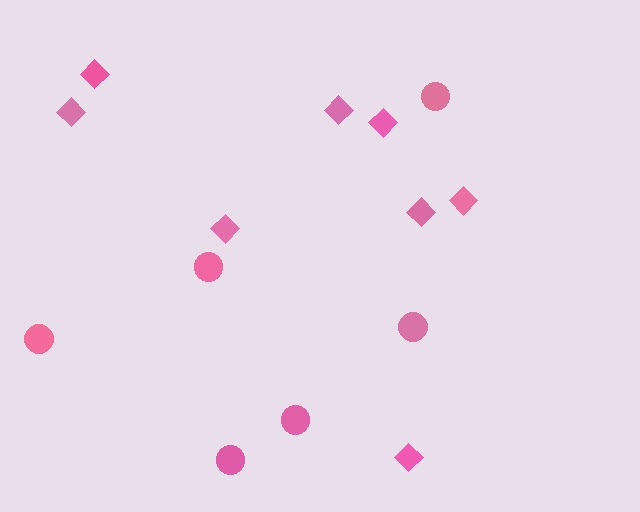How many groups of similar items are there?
There are 2 groups: one group of diamonds (8) and one group of circles (6).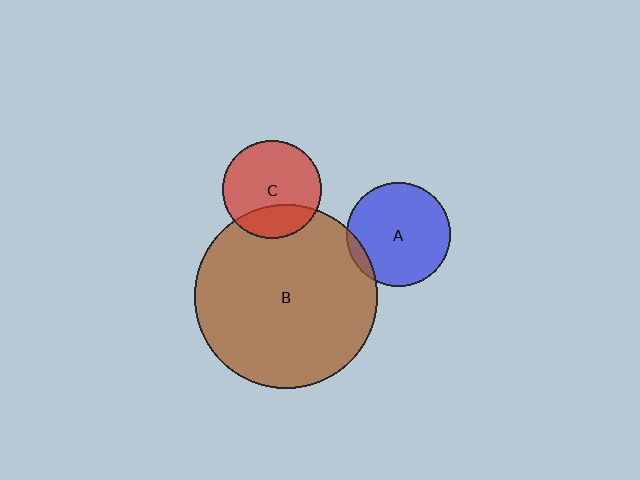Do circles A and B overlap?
Yes.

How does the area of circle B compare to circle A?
Approximately 3.1 times.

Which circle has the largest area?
Circle B (brown).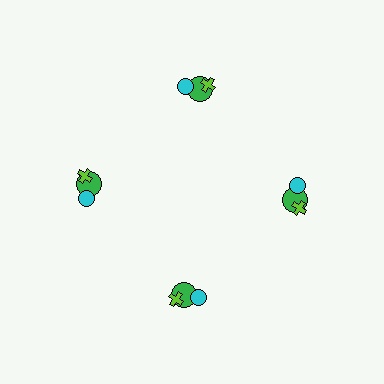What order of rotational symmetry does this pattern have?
This pattern has 4-fold rotational symmetry.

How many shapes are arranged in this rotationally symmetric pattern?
There are 12 shapes, arranged in 4 groups of 3.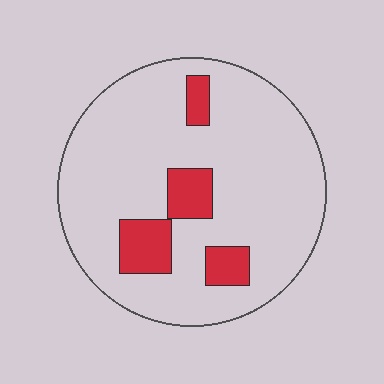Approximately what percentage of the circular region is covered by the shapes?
Approximately 15%.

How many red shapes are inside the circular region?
4.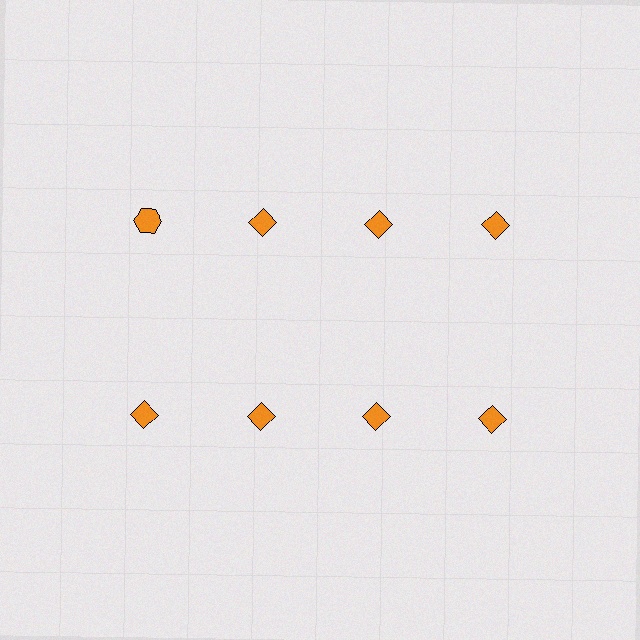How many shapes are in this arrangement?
There are 8 shapes arranged in a grid pattern.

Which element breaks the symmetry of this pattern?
The orange hexagon in the top row, leftmost column breaks the symmetry. All other shapes are orange diamonds.